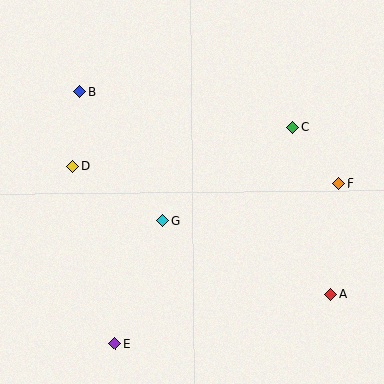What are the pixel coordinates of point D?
Point D is at (73, 166).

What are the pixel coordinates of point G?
Point G is at (163, 221).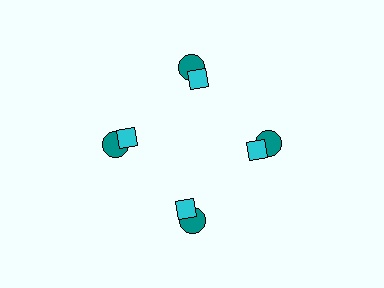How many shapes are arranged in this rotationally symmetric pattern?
There are 12 shapes, arranged in 4 groups of 3.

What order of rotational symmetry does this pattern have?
This pattern has 4-fold rotational symmetry.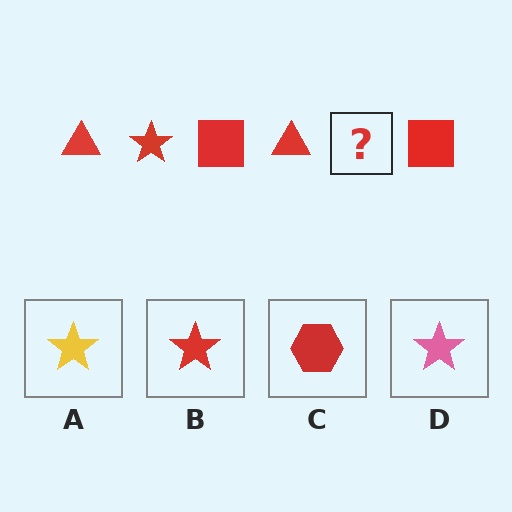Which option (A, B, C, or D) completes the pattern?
B.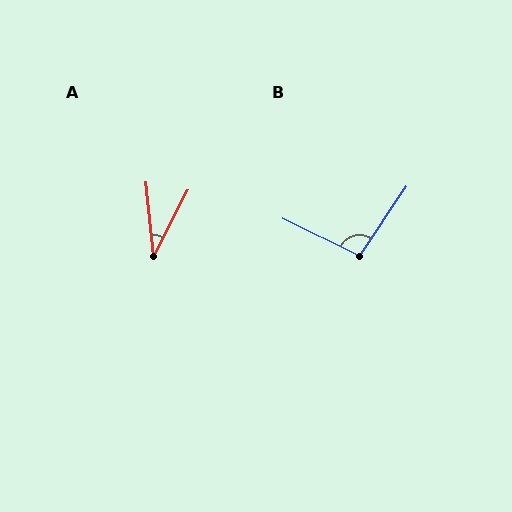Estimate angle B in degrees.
Approximately 98 degrees.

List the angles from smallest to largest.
A (33°), B (98°).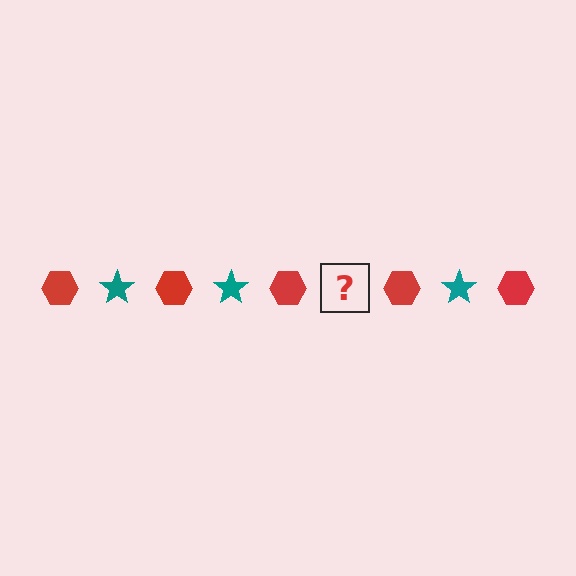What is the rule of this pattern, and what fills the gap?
The rule is that the pattern alternates between red hexagon and teal star. The gap should be filled with a teal star.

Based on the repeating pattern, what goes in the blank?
The blank should be a teal star.